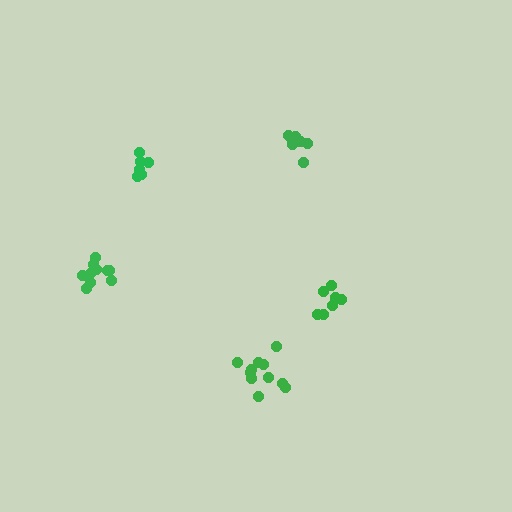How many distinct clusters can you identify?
There are 5 distinct clusters.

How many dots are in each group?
Group 1: 8 dots, Group 2: 10 dots, Group 3: 7 dots, Group 4: 6 dots, Group 5: 11 dots (42 total).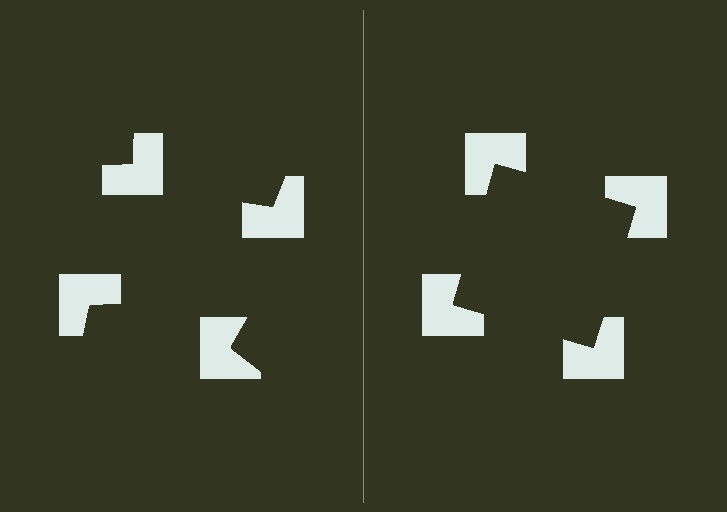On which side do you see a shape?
An illusory square appears on the right side. On the left side the wedge cuts are rotated, so no coherent shape forms.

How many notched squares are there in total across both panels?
8 — 4 on each side.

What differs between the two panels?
The notched squares are positioned identically on both sides; only the wedge orientations differ. On the right they align to a square; on the left they are misaligned.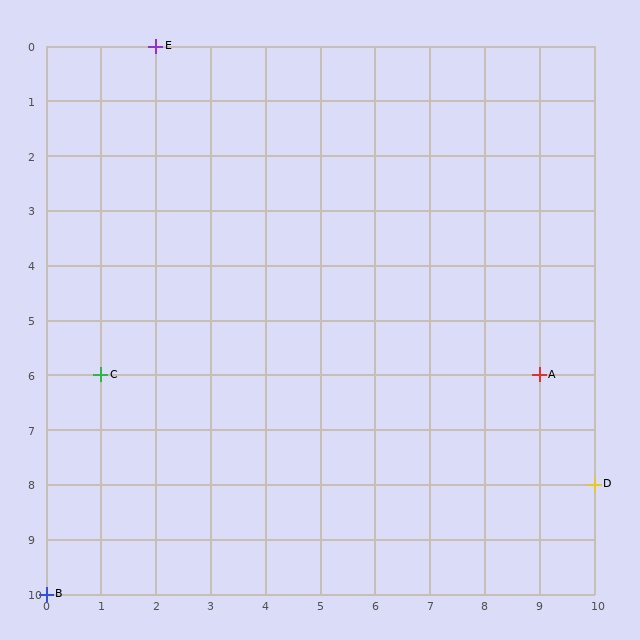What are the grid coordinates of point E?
Point E is at grid coordinates (2, 0).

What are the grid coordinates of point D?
Point D is at grid coordinates (10, 8).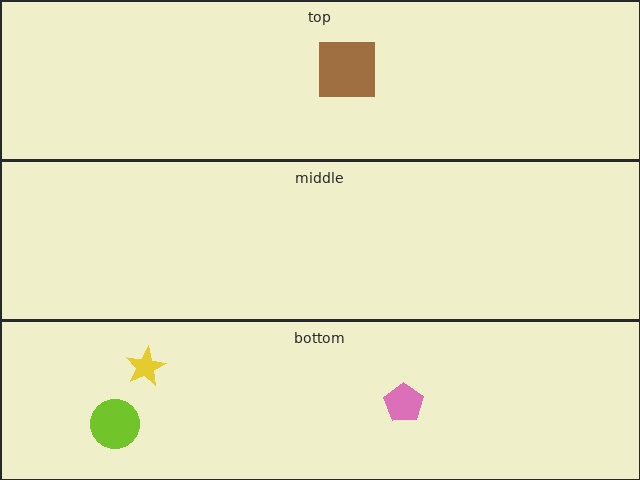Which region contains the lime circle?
The bottom region.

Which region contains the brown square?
The top region.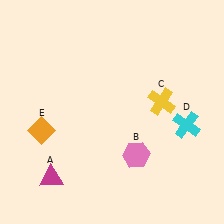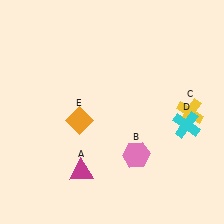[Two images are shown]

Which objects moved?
The objects that moved are: the magenta triangle (A), the yellow cross (C), the orange diamond (E).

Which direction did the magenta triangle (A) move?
The magenta triangle (A) moved right.